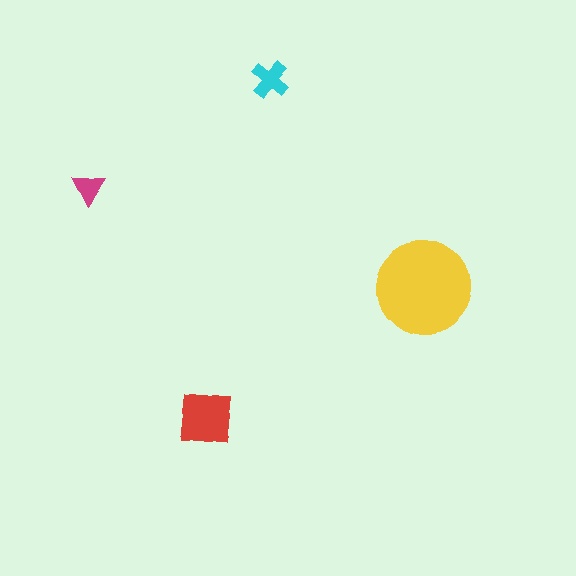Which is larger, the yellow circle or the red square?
The yellow circle.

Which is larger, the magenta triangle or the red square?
The red square.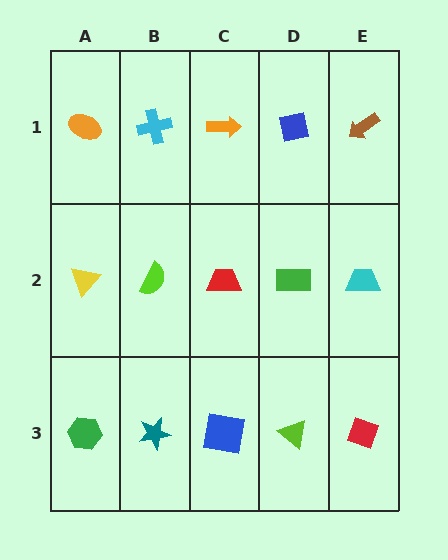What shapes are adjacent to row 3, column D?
A green rectangle (row 2, column D), a blue square (row 3, column C), a red diamond (row 3, column E).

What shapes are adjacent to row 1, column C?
A red trapezoid (row 2, column C), a cyan cross (row 1, column B), a blue square (row 1, column D).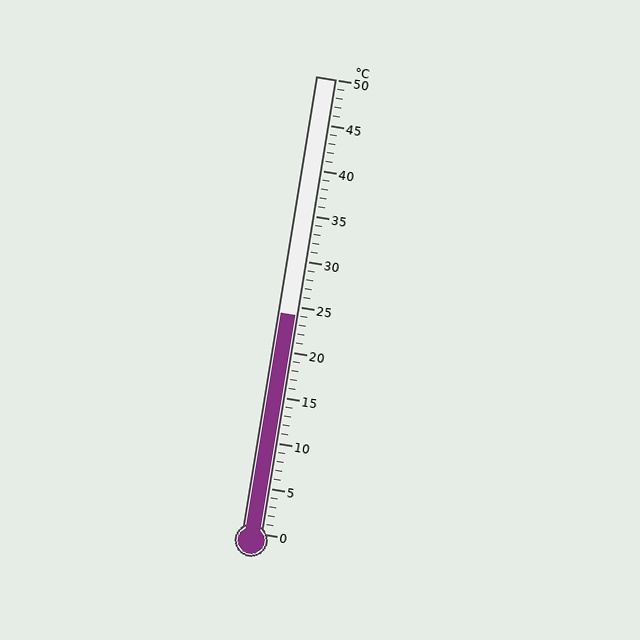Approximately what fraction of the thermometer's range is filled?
The thermometer is filled to approximately 50% of its range.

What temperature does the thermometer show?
The thermometer shows approximately 24°C.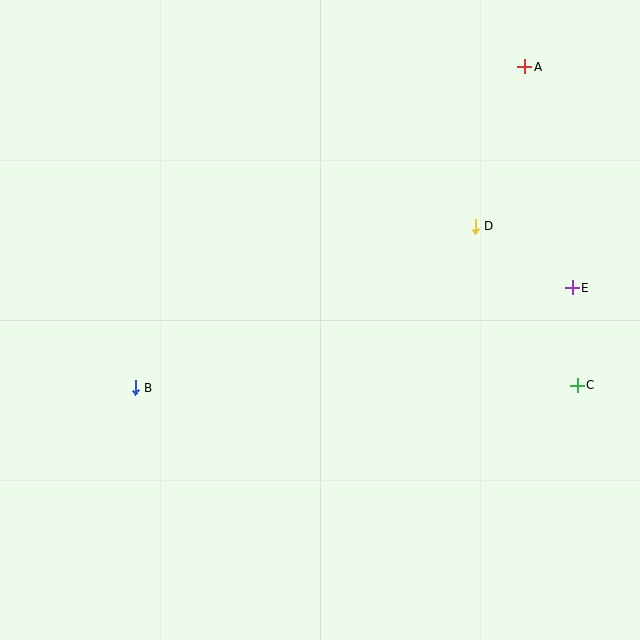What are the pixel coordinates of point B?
Point B is at (135, 388).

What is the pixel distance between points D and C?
The distance between D and C is 189 pixels.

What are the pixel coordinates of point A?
Point A is at (525, 67).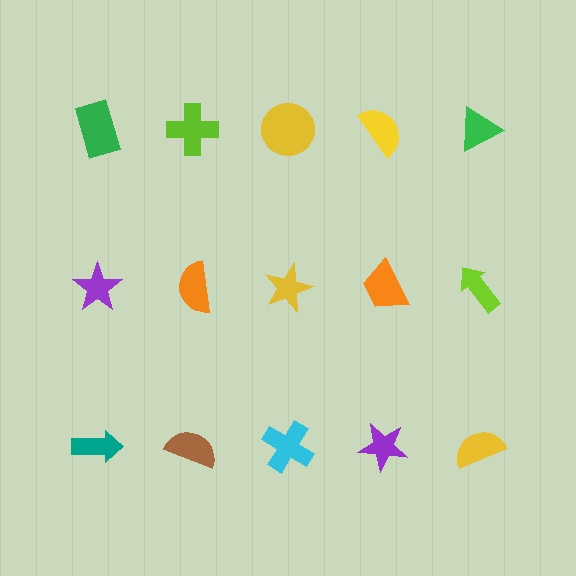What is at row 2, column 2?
An orange semicircle.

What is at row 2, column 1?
A purple star.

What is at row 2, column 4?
An orange trapezoid.